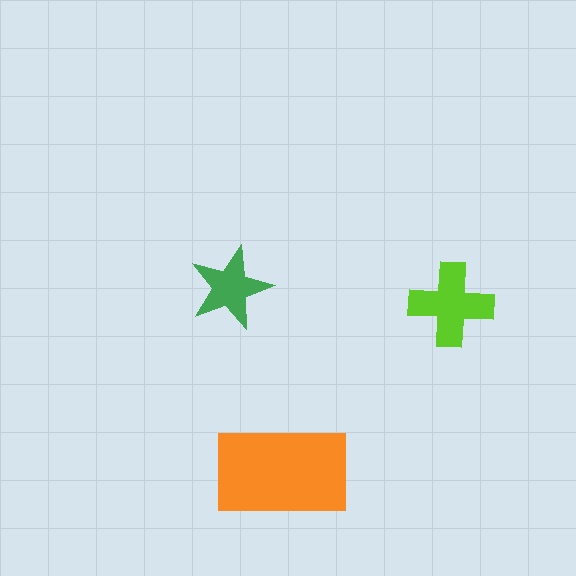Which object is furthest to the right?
The lime cross is rightmost.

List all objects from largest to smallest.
The orange rectangle, the lime cross, the green star.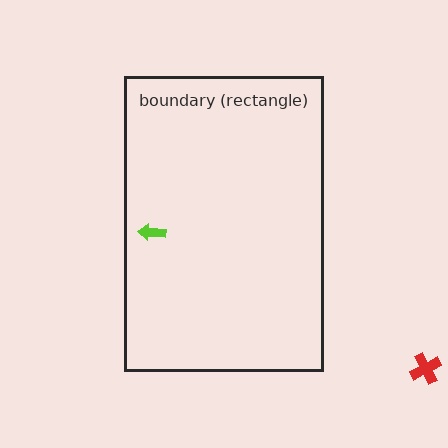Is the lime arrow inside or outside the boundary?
Inside.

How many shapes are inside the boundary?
1 inside, 1 outside.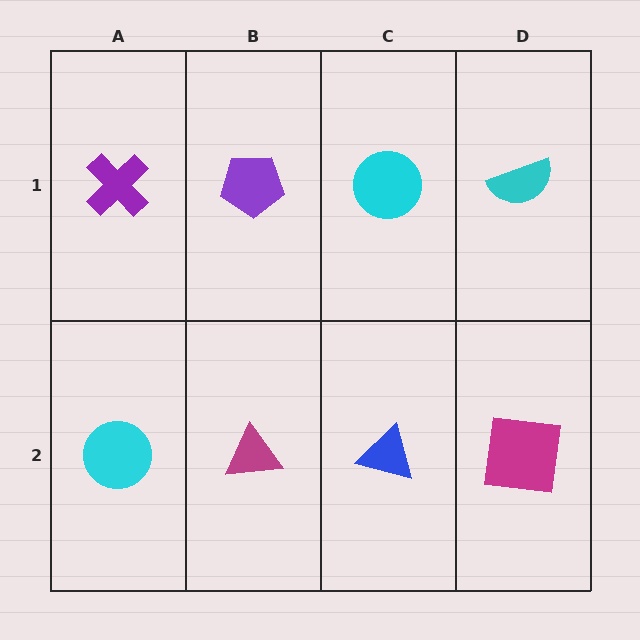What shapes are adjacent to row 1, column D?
A magenta square (row 2, column D), a cyan circle (row 1, column C).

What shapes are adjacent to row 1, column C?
A blue triangle (row 2, column C), a purple pentagon (row 1, column B), a cyan semicircle (row 1, column D).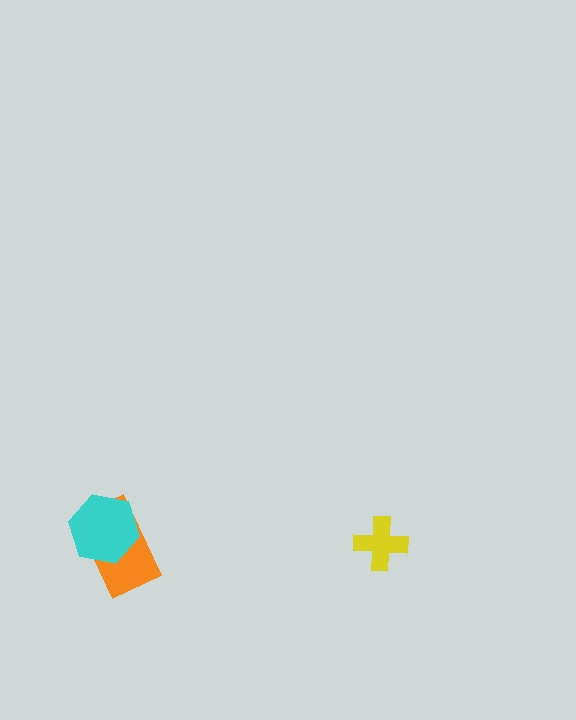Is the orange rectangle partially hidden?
Yes, it is partially covered by another shape.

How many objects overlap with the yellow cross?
0 objects overlap with the yellow cross.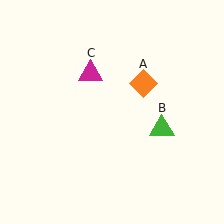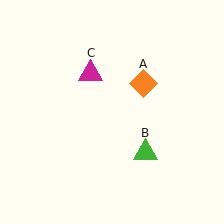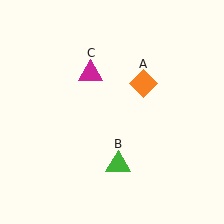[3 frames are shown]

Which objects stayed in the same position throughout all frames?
Orange diamond (object A) and magenta triangle (object C) remained stationary.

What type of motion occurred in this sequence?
The green triangle (object B) rotated clockwise around the center of the scene.